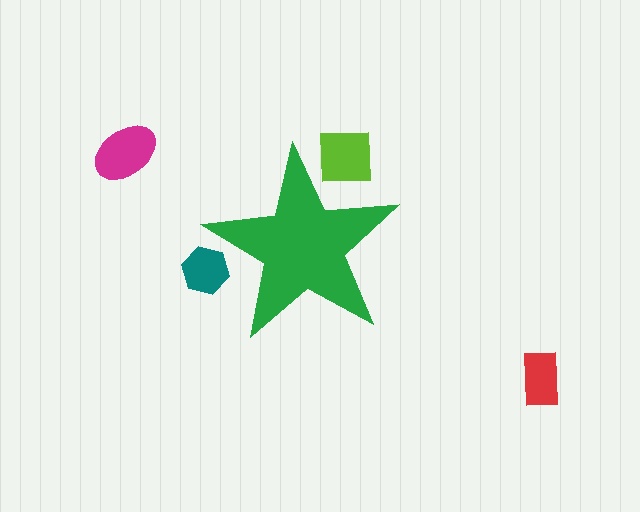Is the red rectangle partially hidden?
No, the red rectangle is fully visible.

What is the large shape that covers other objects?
A green star.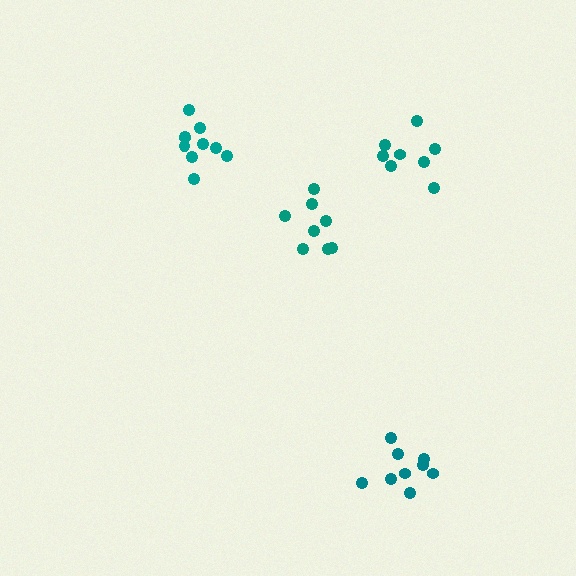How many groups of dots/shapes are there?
There are 4 groups.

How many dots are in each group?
Group 1: 8 dots, Group 2: 10 dots, Group 3: 9 dots, Group 4: 8 dots (35 total).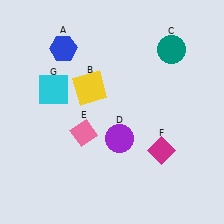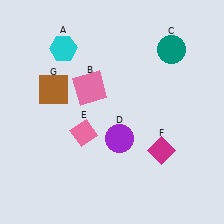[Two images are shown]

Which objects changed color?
A changed from blue to cyan. B changed from yellow to pink. G changed from cyan to brown.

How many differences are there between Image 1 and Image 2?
There are 3 differences between the two images.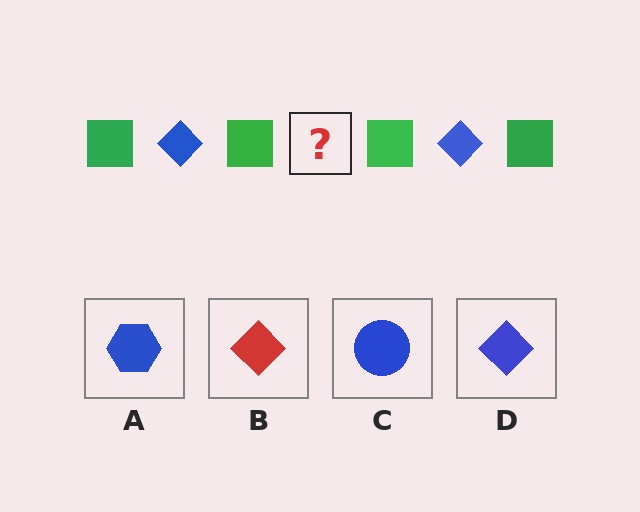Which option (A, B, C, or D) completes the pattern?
D.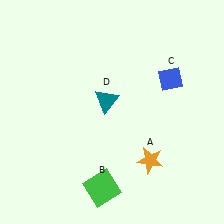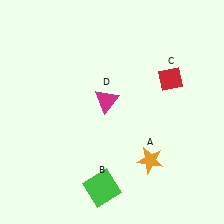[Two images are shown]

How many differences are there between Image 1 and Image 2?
There are 2 differences between the two images.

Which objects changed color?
C changed from blue to red. D changed from teal to magenta.